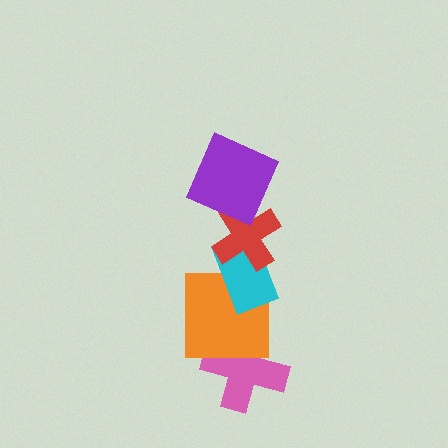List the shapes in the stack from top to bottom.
From top to bottom: the purple square, the red cross, the cyan rectangle, the orange square, the pink cross.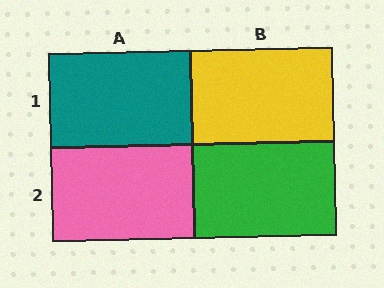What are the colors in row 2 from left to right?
Pink, green.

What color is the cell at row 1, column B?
Yellow.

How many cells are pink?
1 cell is pink.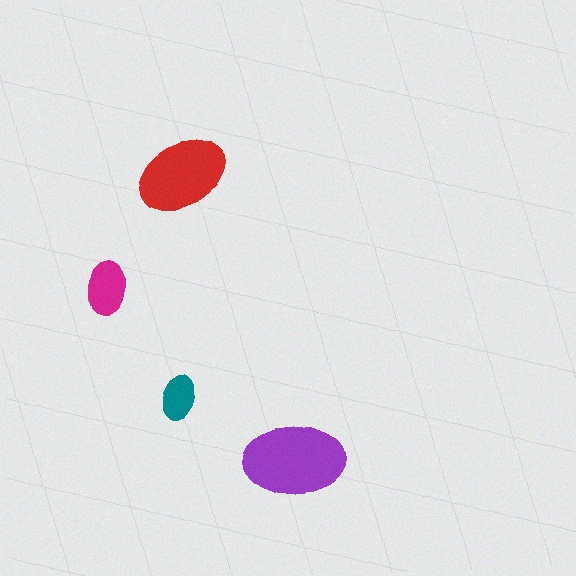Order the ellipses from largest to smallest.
the purple one, the red one, the magenta one, the teal one.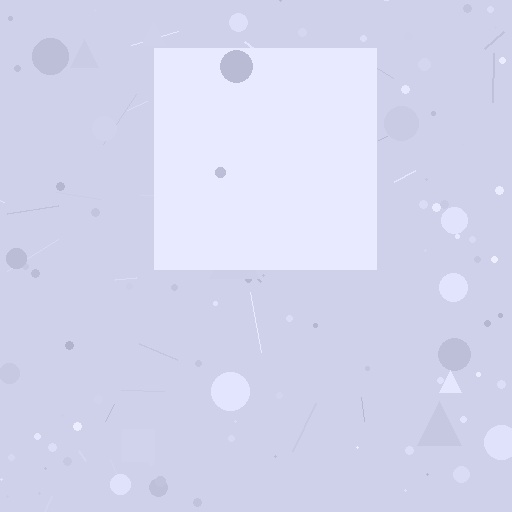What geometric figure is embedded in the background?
A square is embedded in the background.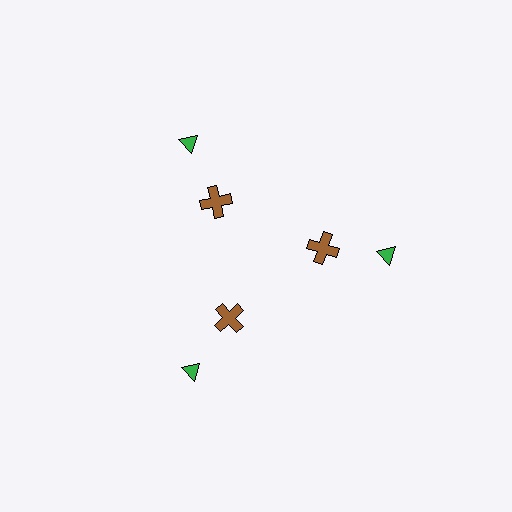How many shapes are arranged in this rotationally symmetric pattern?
There are 6 shapes, arranged in 3 groups of 2.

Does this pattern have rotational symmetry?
Yes, this pattern has 3-fold rotational symmetry. It looks the same after rotating 120 degrees around the center.